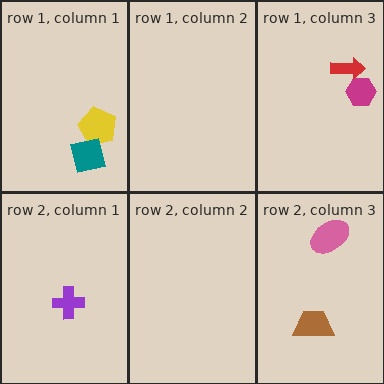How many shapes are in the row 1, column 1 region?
2.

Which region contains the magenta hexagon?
The row 1, column 3 region.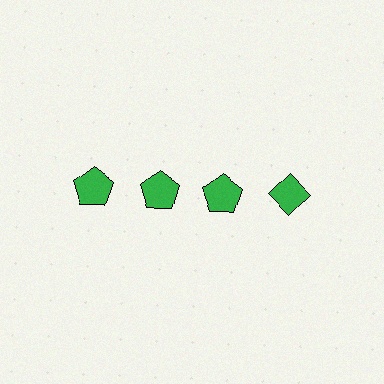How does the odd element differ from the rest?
It has a different shape: diamond instead of pentagon.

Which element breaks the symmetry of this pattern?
The green diamond in the top row, second from right column breaks the symmetry. All other shapes are green pentagons.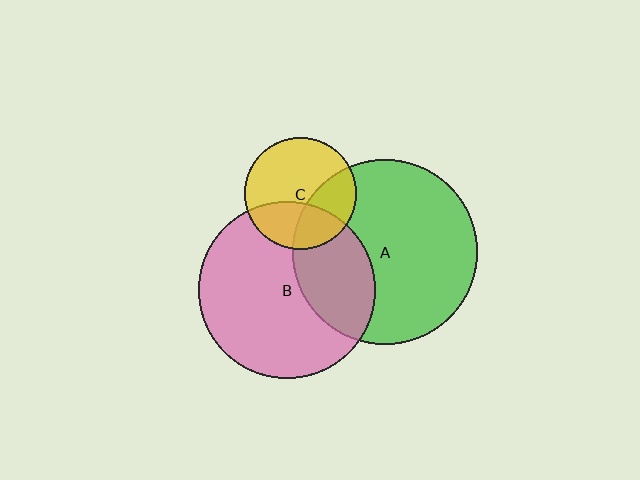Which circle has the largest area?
Circle A (green).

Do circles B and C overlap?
Yes.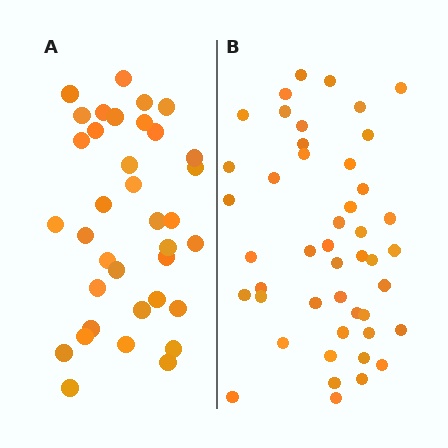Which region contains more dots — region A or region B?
Region B (the right region) has more dots.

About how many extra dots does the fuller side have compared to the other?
Region B has roughly 10 or so more dots than region A.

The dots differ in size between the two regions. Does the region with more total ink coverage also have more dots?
No. Region A has more total ink coverage because its dots are larger, but region B actually contains more individual dots. Total area can be misleading — the number of items is what matters here.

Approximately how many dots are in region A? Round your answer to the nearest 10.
About 40 dots. (The exact count is 36, which rounds to 40.)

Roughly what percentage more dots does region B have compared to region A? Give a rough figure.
About 30% more.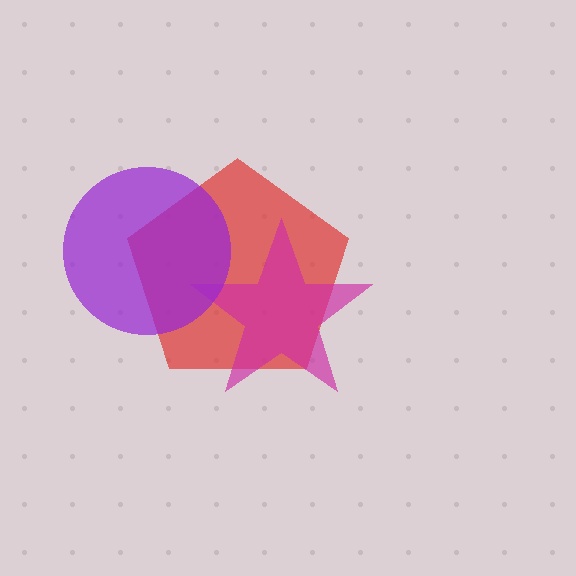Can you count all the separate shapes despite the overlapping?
Yes, there are 3 separate shapes.